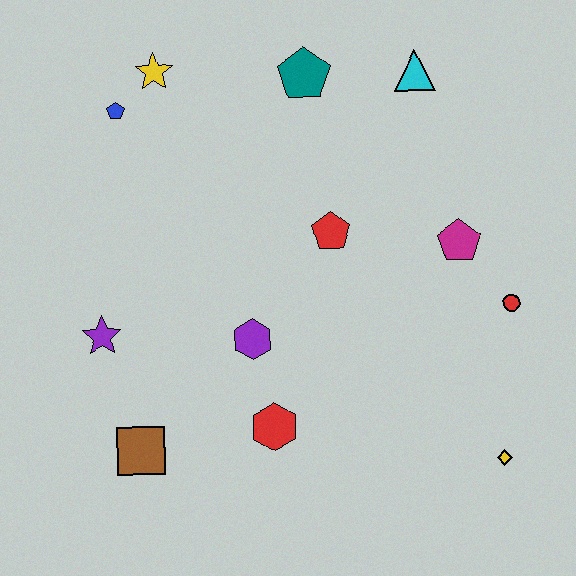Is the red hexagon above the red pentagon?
No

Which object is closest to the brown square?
The purple star is closest to the brown square.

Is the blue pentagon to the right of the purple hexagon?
No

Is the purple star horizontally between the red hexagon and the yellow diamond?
No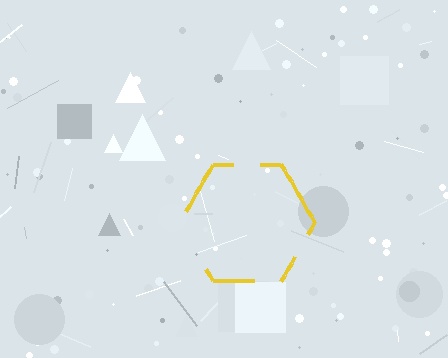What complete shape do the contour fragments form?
The contour fragments form a hexagon.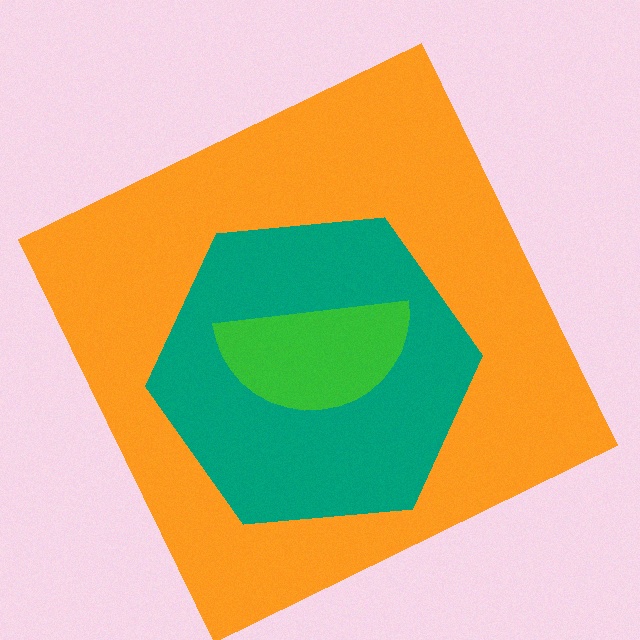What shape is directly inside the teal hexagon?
The green semicircle.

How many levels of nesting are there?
3.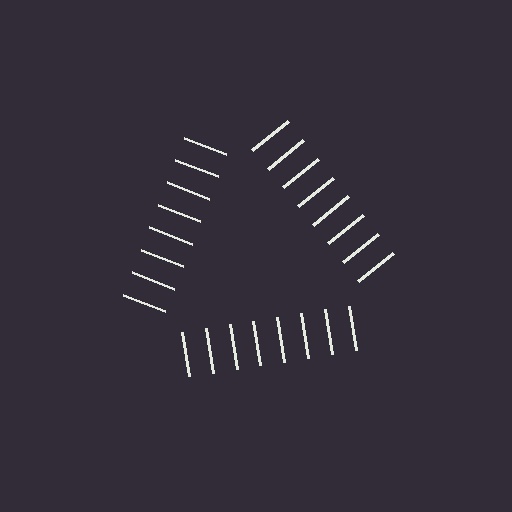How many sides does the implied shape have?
3 sides — the line-ends trace a triangle.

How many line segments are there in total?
24 — 8 along each of the 3 edges.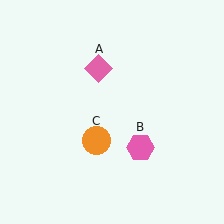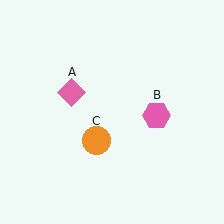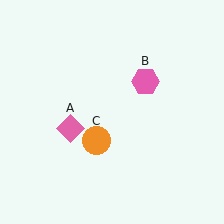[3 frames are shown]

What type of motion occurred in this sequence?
The pink diamond (object A), pink hexagon (object B) rotated counterclockwise around the center of the scene.